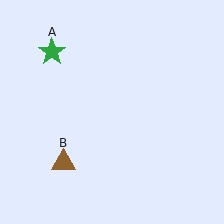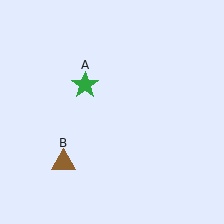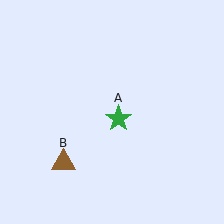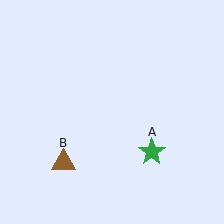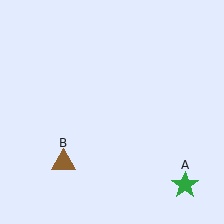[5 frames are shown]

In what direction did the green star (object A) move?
The green star (object A) moved down and to the right.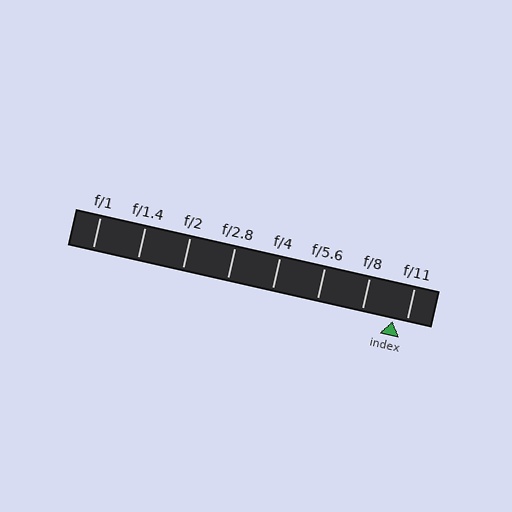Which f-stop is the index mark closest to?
The index mark is closest to f/11.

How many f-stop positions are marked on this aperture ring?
There are 8 f-stop positions marked.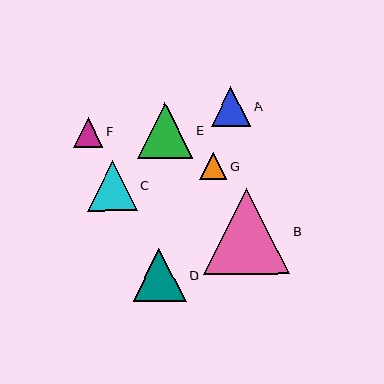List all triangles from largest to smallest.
From largest to smallest: B, E, D, C, A, F, G.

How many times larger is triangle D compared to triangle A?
Triangle D is approximately 1.4 times the size of triangle A.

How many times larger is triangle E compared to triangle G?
Triangle E is approximately 2.1 times the size of triangle G.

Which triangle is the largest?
Triangle B is the largest with a size of approximately 87 pixels.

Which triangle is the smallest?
Triangle G is the smallest with a size of approximately 27 pixels.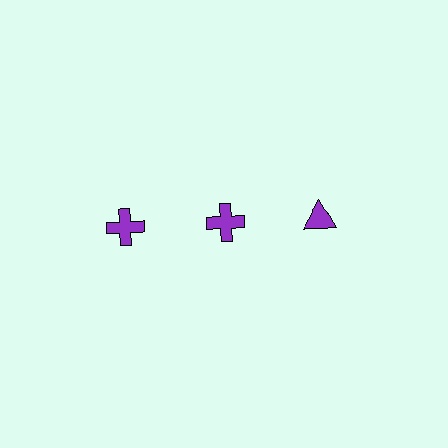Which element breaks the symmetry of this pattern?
The purple triangle in the top row, center column breaks the symmetry. All other shapes are purple crosses.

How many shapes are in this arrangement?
There are 3 shapes arranged in a grid pattern.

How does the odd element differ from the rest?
It has a different shape: triangle instead of cross.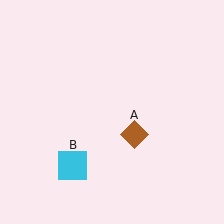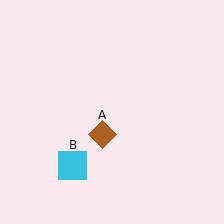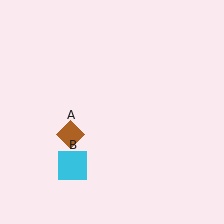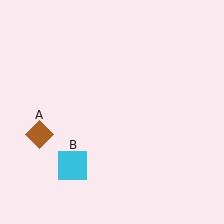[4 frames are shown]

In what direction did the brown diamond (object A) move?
The brown diamond (object A) moved left.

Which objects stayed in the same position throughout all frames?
Cyan square (object B) remained stationary.